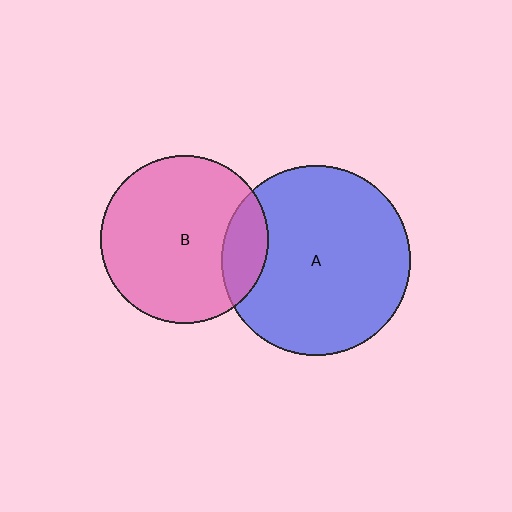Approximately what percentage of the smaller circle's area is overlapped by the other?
Approximately 15%.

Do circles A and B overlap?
Yes.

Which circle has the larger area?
Circle A (blue).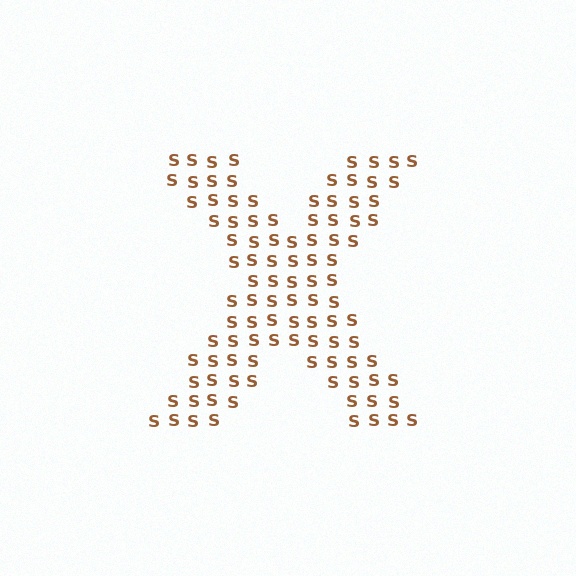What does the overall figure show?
The overall figure shows the letter X.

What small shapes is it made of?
It is made of small letter S's.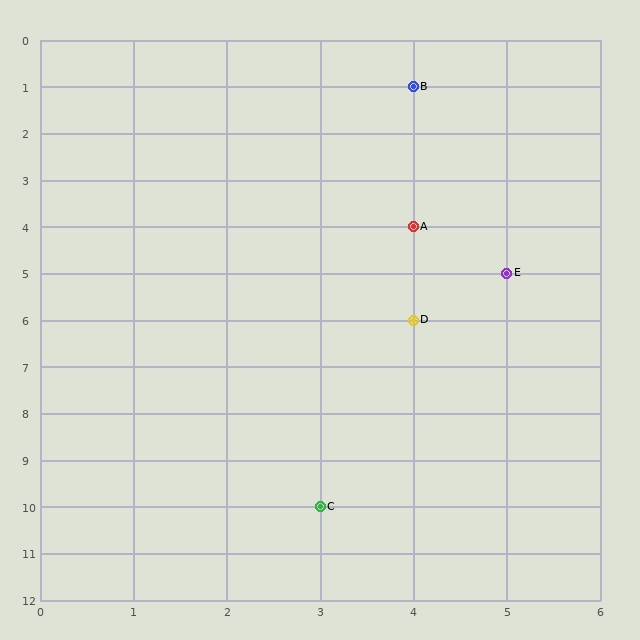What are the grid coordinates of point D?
Point D is at grid coordinates (4, 6).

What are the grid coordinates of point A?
Point A is at grid coordinates (4, 4).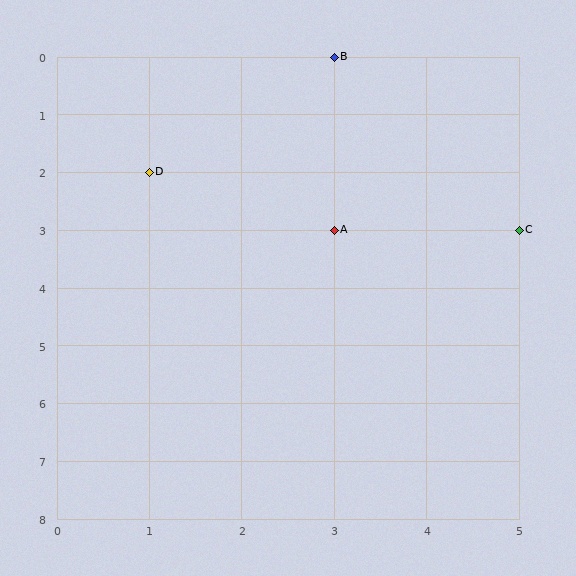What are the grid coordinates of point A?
Point A is at grid coordinates (3, 3).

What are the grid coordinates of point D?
Point D is at grid coordinates (1, 2).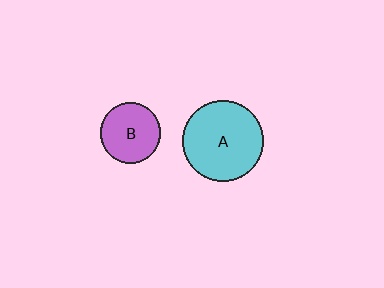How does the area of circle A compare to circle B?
Approximately 1.8 times.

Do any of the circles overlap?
No, none of the circles overlap.